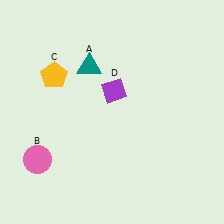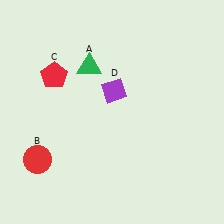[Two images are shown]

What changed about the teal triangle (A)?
In Image 1, A is teal. In Image 2, it changed to green.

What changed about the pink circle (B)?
In Image 1, B is pink. In Image 2, it changed to red.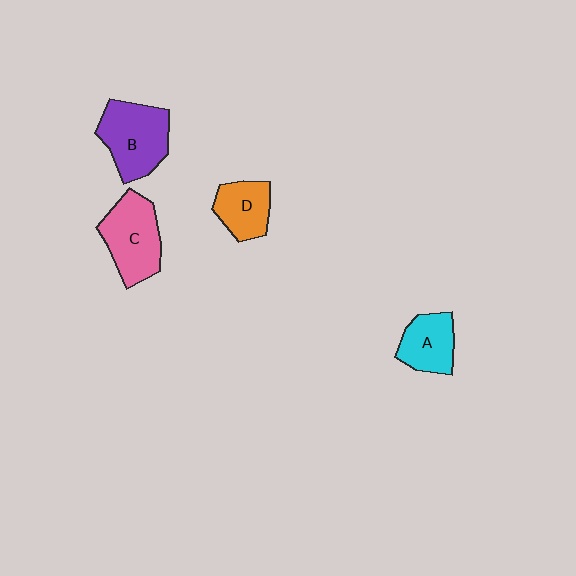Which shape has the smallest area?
Shape D (orange).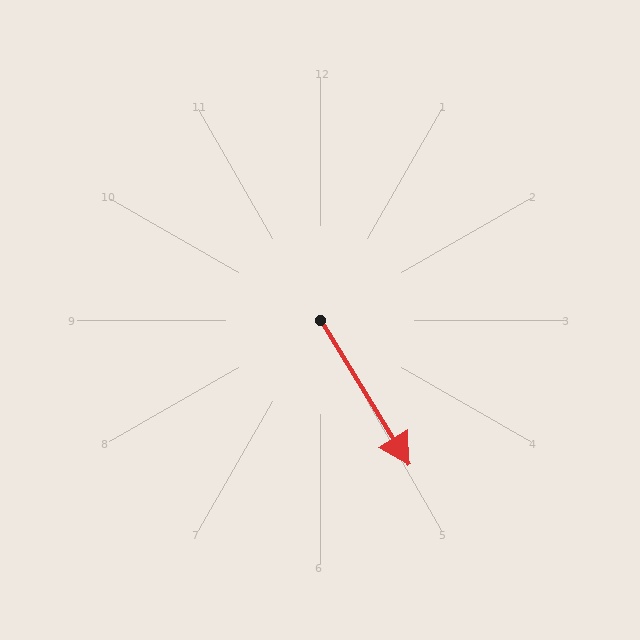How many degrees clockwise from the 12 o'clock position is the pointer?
Approximately 149 degrees.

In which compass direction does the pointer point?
Southeast.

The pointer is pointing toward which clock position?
Roughly 5 o'clock.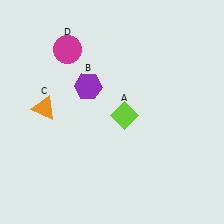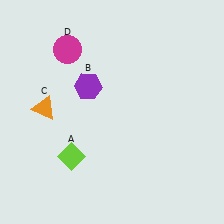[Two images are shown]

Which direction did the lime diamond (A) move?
The lime diamond (A) moved left.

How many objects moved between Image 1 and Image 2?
1 object moved between the two images.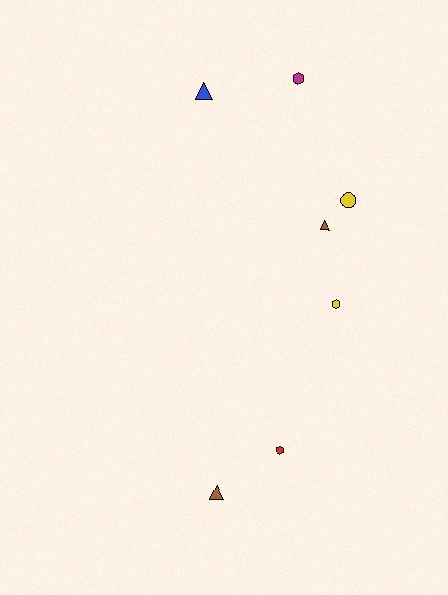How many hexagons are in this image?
There are 3 hexagons.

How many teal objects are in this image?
There are no teal objects.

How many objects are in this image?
There are 7 objects.